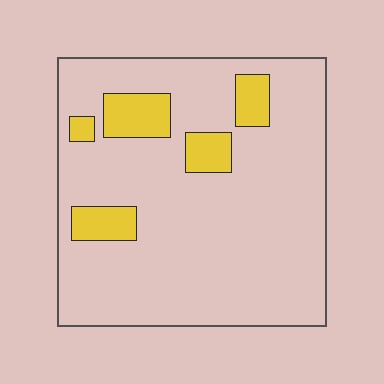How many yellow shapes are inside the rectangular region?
5.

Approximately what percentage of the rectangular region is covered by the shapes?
Approximately 15%.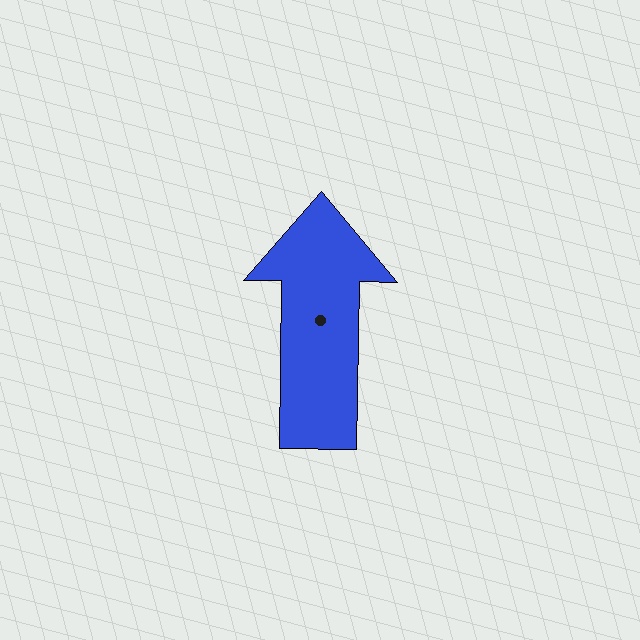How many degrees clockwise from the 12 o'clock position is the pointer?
Approximately 1 degrees.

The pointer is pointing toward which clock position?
Roughly 12 o'clock.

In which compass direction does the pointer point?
North.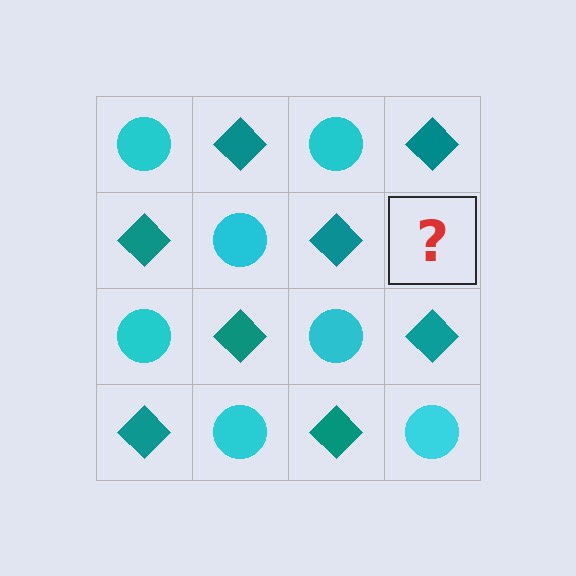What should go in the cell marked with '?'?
The missing cell should contain a cyan circle.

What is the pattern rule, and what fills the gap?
The rule is that it alternates cyan circle and teal diamond in a checkerboard pattern. The gap should be filled with a cyan circle.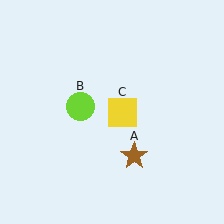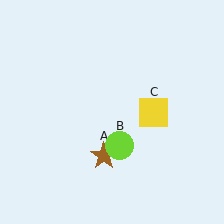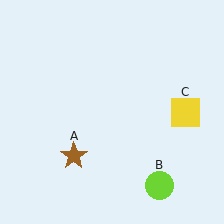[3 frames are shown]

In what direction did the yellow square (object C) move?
The yellow square (object C) moved right.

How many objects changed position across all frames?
3 objects changed position: brown star (object A), lime circle (object B), yellow square (object C).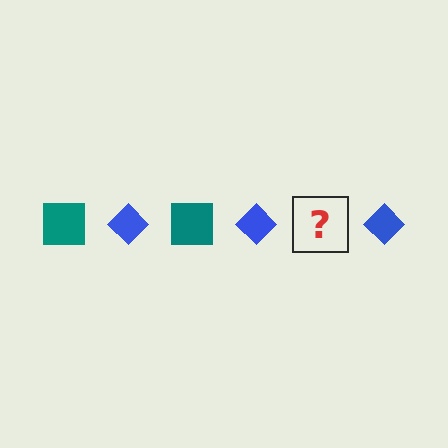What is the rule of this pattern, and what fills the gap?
The rule is that the pattern alternates between teal square and blue diamond. The gap should be filled with a teal square.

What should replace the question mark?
The question mark should be replaced with a teal square.